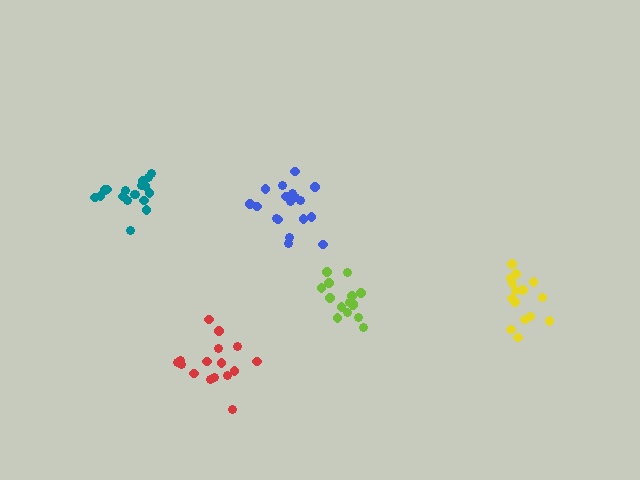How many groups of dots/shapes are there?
There are 5 groups.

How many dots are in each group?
Group 1: 18 dots, Group 2: 15 dots, Group 3: 15 dots, Group 4: 18 dots, Group 5: 16 dots (82 total).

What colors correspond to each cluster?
The clusters are colored: teal, lime, yellow, blue, red.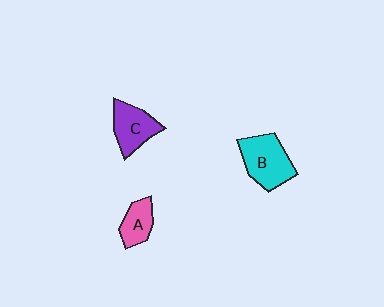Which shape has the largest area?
Shape B (cyan).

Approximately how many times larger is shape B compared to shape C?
Approximately 1.2 times.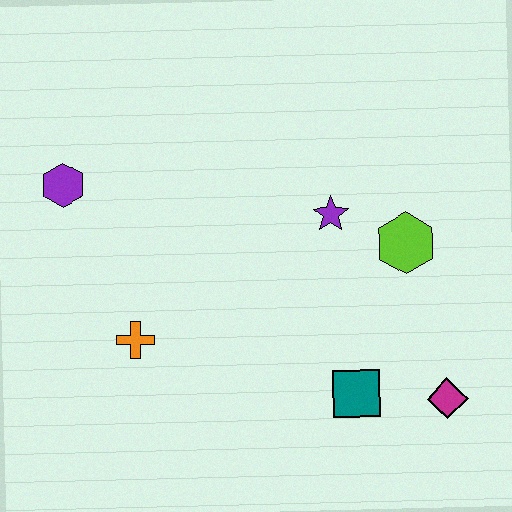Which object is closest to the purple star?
The lime hexagon is closest to the purple star.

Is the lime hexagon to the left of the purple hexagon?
No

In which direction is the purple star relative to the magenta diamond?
The purple star is above the magenta diamond.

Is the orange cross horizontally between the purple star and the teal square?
No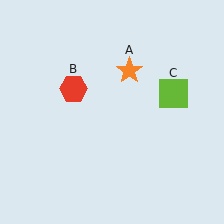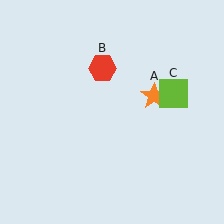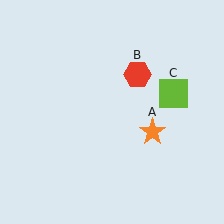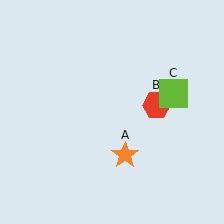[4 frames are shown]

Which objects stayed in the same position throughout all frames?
Lime square (object C) remained stationary.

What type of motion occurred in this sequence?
The orange star (object A), red hexagon (object B) rotated clockwise around the center of the scene.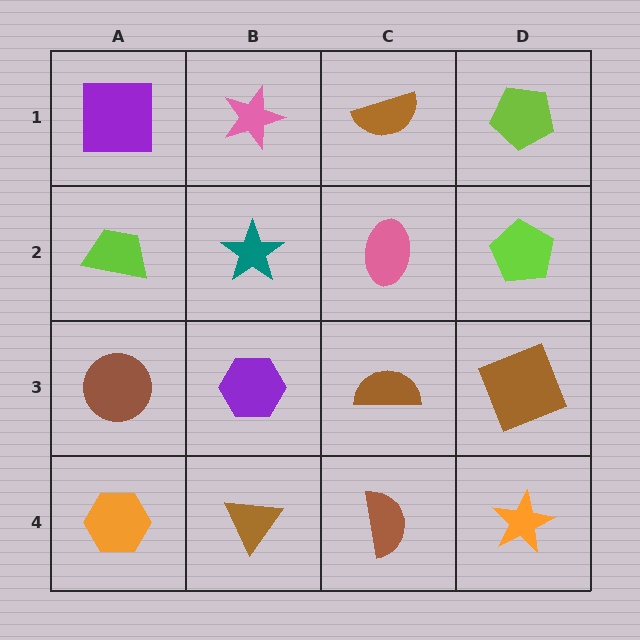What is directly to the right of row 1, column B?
A brown semicircle.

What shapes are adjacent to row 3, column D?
A lime pentagon (row 2, column D), an orange star (row 4, column D), a brown semicircle (row 3, column C).